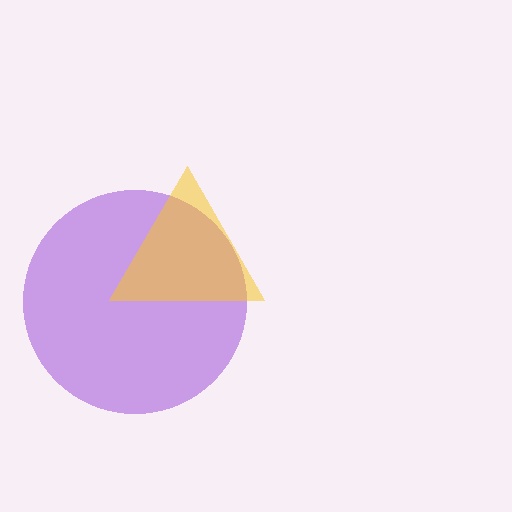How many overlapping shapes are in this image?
There are 2 overlapping shapes in the image.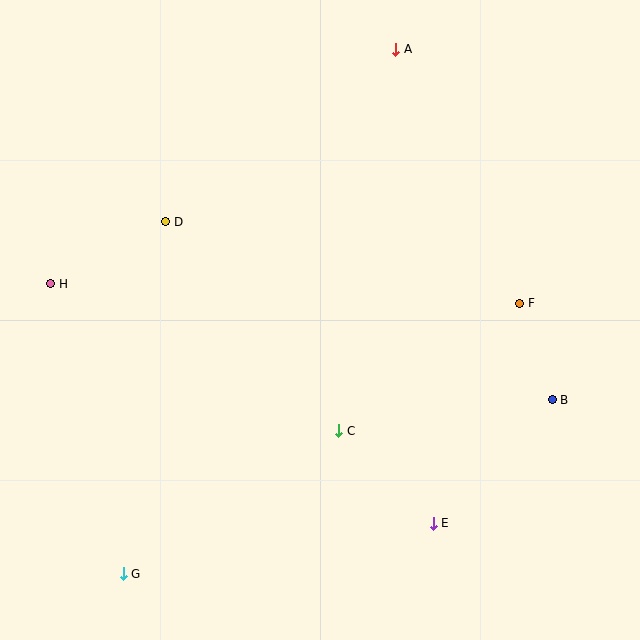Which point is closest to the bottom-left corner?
Point G is closest to the bottom-left corner.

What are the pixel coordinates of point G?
Point G is at (123, 574).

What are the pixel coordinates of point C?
Point C is at (339, 431).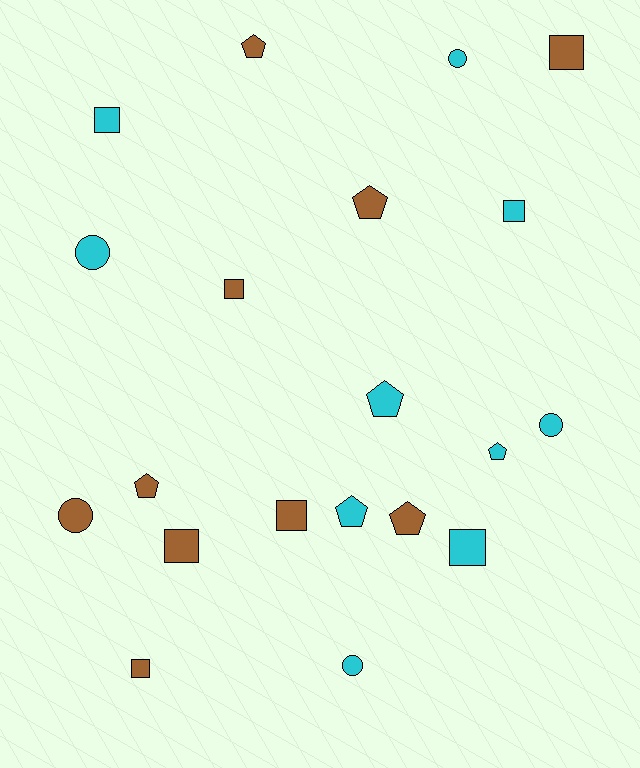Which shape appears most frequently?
Square, with 8 objects.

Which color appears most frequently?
Cyan, with 10 objects.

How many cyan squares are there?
There are 3 cyan squares.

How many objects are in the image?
There are 20 objects.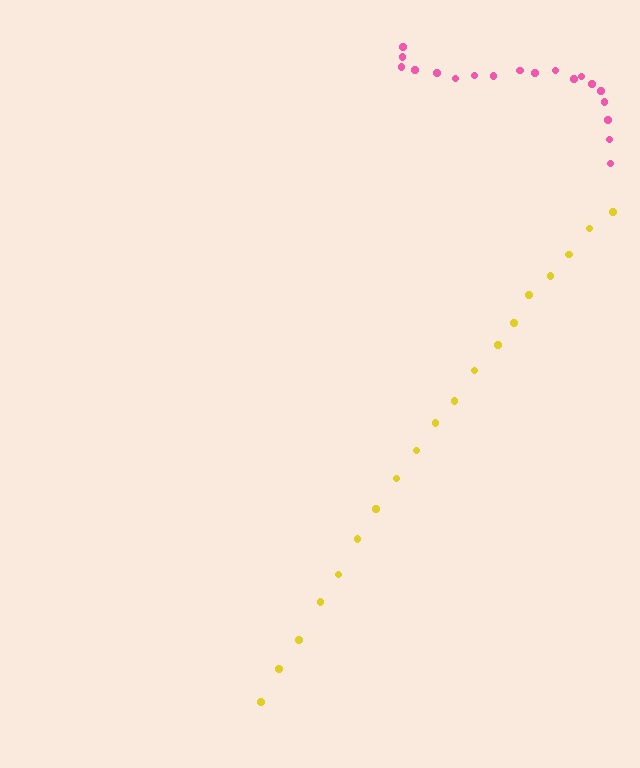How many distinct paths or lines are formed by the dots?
There are 2 distinct paths.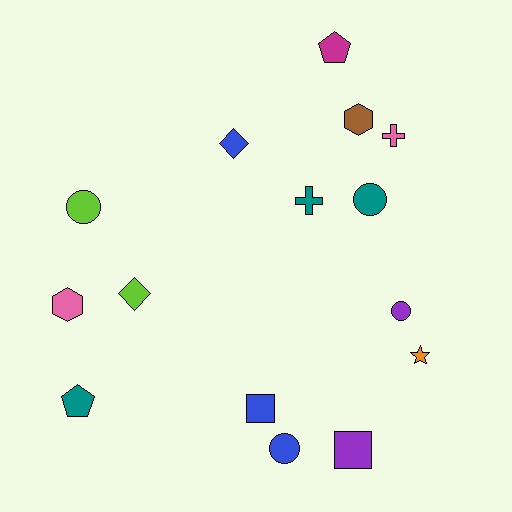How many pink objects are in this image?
There are 2 pink objects.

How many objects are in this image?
There are 15 objects.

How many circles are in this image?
There are 4 circles.